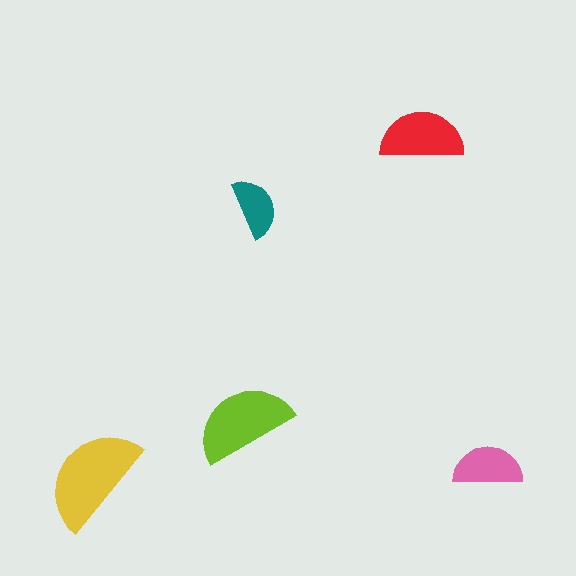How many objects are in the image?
There are 5 objects in the image.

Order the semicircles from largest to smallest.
the yellow one, the lime one, the red one, the pink one, the teal one.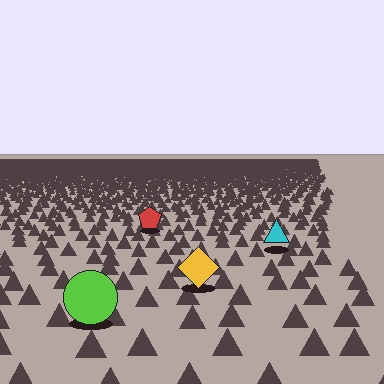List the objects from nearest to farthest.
From nearest to farthest: the lime circle, the yellow diamond, the cyan triangle, the red pentagon.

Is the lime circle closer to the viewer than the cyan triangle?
Yes. The lime circle is closer — you can tell from the texture gradient: the ground texture is coarser near it.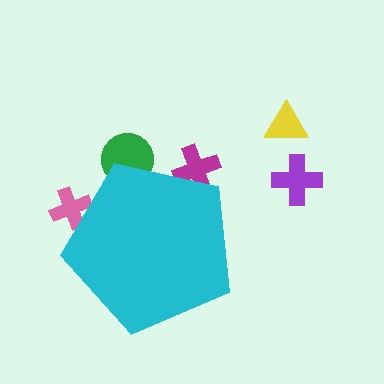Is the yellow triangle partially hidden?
No, the yellow triangle is fully visible.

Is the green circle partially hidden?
Yes, the green circle is partially hidden behind the cyan pentagon.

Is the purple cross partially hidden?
No, the purple cross is fully visible.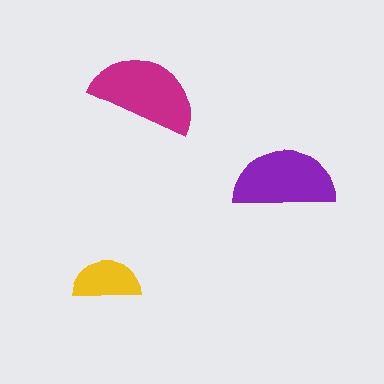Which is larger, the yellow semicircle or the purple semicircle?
The purple one.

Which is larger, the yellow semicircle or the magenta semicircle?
The magenta one.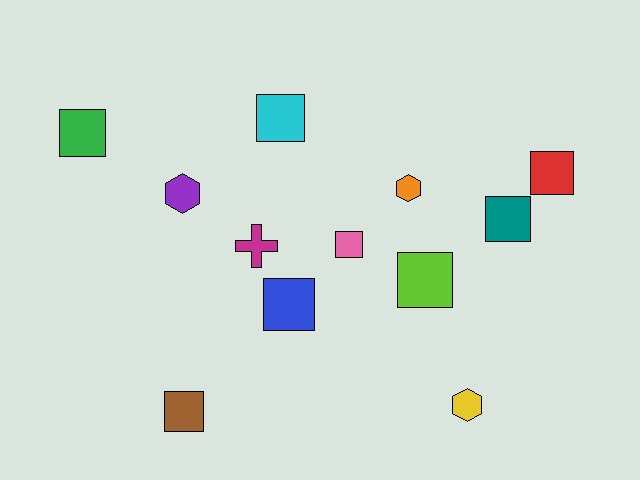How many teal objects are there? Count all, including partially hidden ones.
There is 1 teal object.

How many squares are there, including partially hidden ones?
There are 8 squares.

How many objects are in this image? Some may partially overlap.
There are 12 objects.